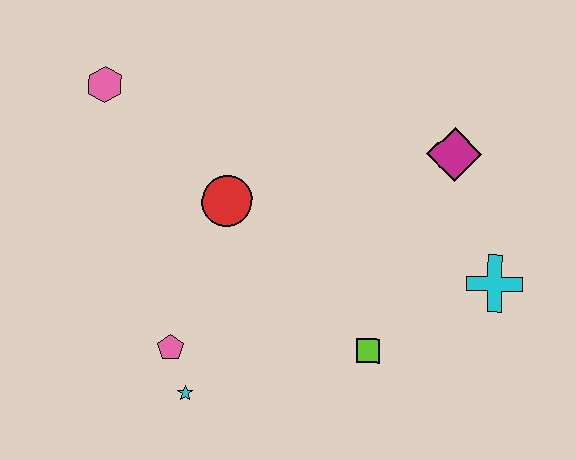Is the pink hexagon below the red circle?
No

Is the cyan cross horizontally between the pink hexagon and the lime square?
No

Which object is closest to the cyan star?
The pink pentagon is closest to the cyan star.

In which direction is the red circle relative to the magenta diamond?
The red circle is to the left of the magenta diamond.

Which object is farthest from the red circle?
The cyan cross is farthest from the red circle.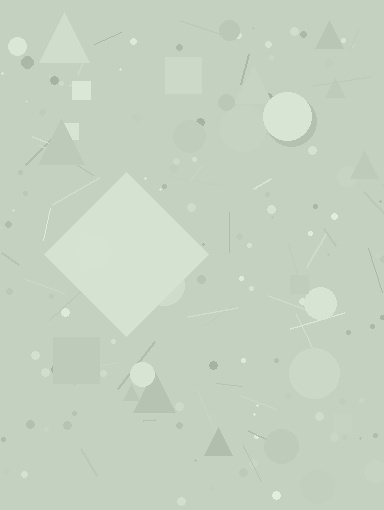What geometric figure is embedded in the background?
A diamond is embedded in the background.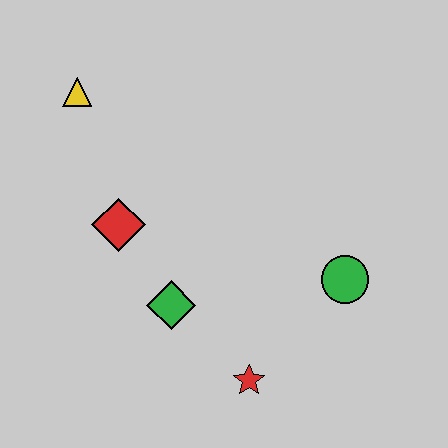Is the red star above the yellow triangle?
No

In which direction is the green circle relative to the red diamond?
The green circle is to the right of the red diamond.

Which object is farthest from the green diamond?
The yellow triangle is farthest from the green diamond.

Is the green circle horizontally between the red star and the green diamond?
No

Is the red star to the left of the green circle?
Yes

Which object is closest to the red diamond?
The green diamond is closest to the red diamond.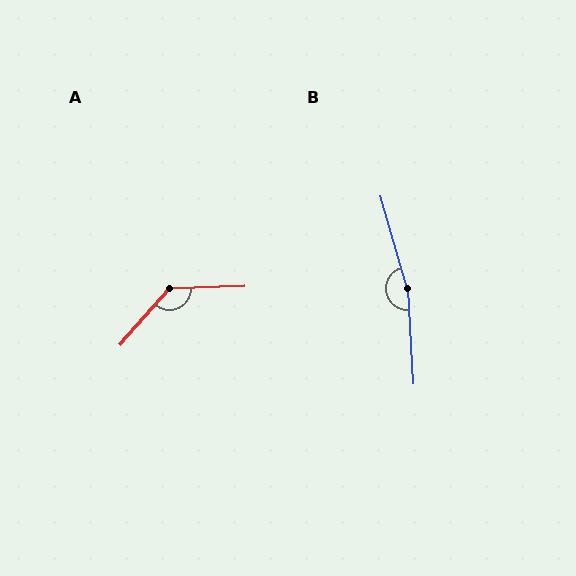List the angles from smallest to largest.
A (132°), B (167°).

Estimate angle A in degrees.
Approximately 132 degrees.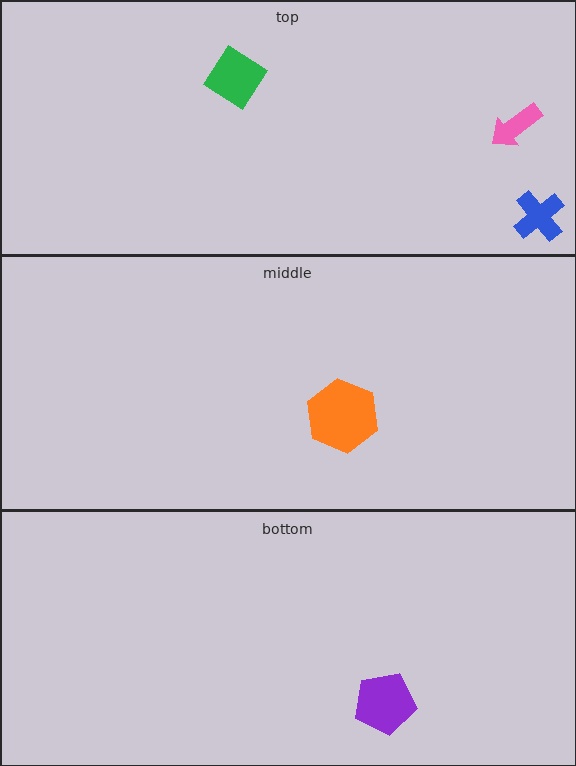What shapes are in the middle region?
The orange hexagon.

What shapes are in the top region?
The blue cross, the pink arrow, the green diamond.